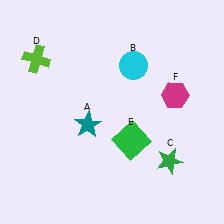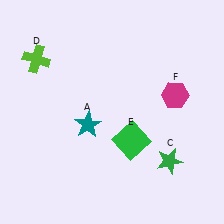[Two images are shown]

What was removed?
The cyan circle (B) was removed in Image 2.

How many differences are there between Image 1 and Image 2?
There is 1 difference between the two images.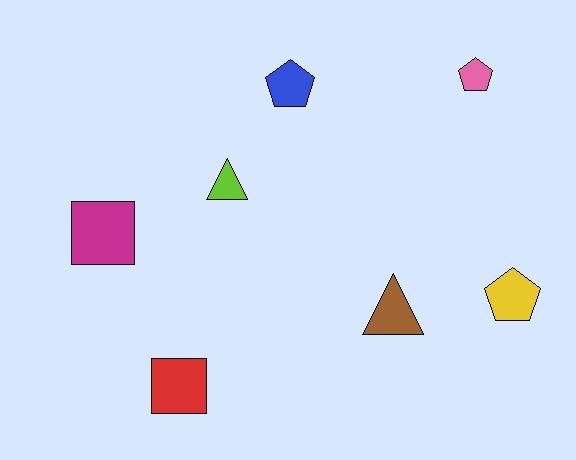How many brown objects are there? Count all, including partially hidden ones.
There is 1 brown object.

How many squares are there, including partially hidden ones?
There are 2 squares.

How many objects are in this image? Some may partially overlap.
There are 7 objects.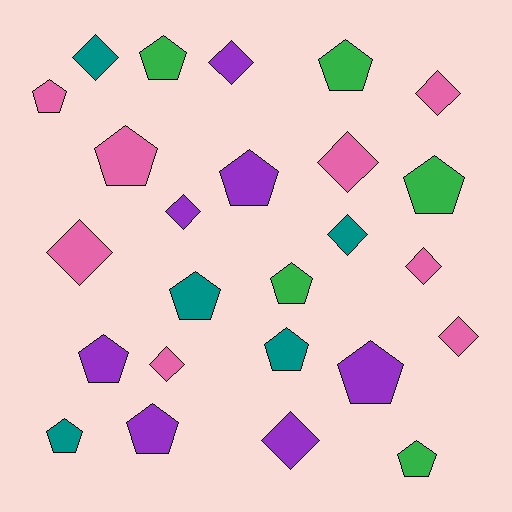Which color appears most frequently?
Pink, with 8 objects.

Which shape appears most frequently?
Pentagon, with 14 objects.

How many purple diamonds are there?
There are 3 purple diamonds.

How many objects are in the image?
There are 25 objects.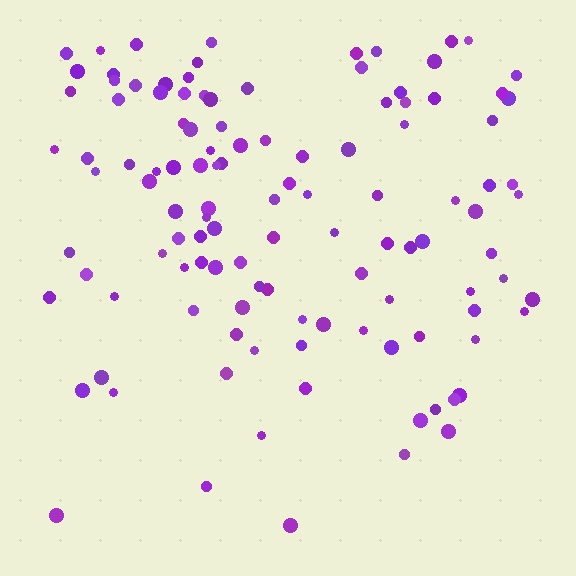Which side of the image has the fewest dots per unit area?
The bottom.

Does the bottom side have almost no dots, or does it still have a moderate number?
Still a moderate number, just noticeably fewer than the top.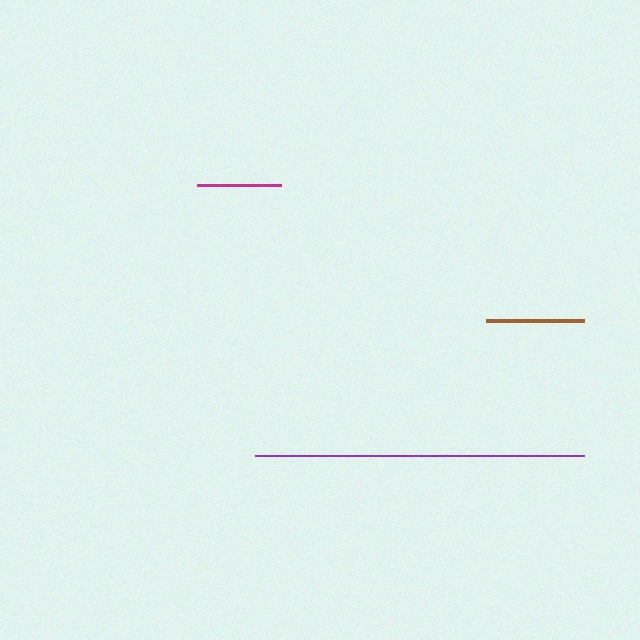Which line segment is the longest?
The purple line is the longest at approximately 330 pixels.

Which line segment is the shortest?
The magenta line is the shortest at approximately 84 pixels.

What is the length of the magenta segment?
The magenta segment is approximately 84 pixels long.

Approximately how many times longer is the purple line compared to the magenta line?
The purple line is approximately 3.9 times the length of the magenta line.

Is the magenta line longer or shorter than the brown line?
The brown line is longer than the magenta line.